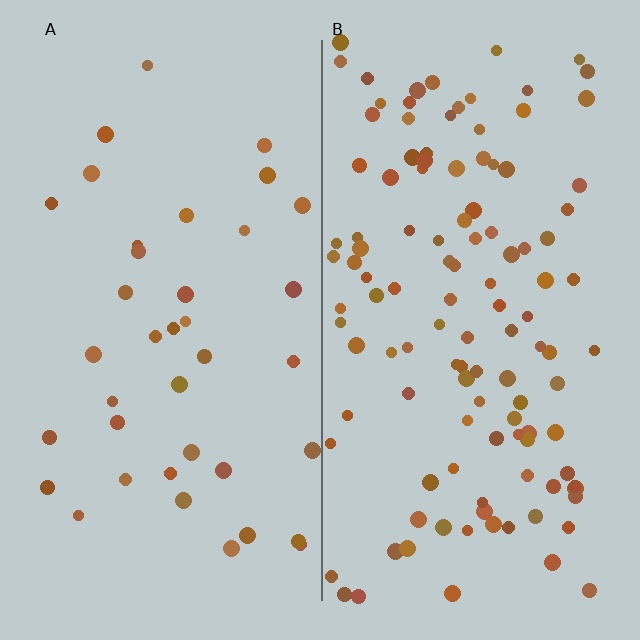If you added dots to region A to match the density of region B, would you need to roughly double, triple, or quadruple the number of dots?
Approximately triple.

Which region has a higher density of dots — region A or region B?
B (the right).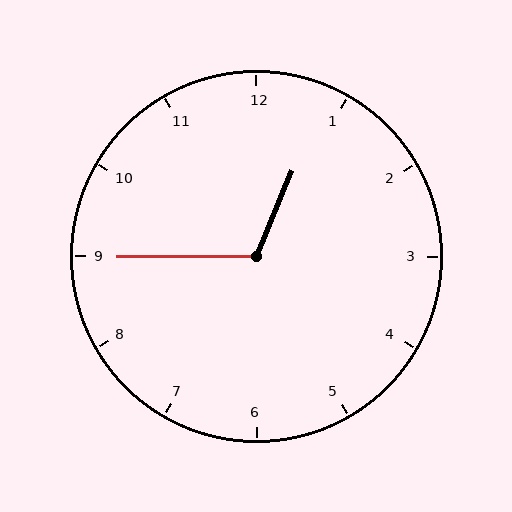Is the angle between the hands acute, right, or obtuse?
It is obtuse.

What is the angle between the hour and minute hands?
Approximately 112 degrees.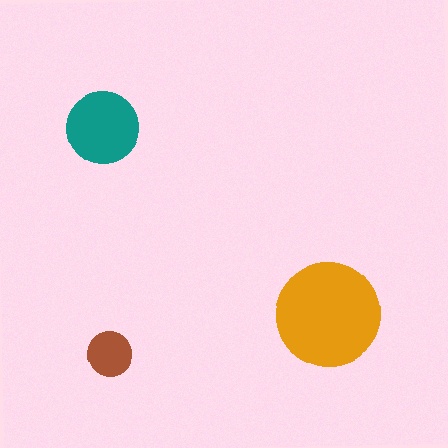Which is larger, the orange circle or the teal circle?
The orange one.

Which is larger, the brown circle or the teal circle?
The teal one.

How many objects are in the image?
There are 3 objects in the image.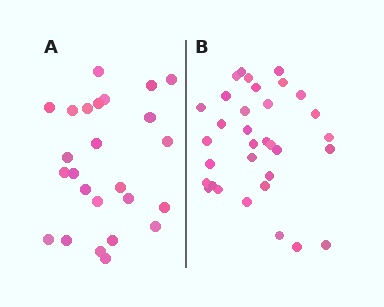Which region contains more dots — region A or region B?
Region B (the right region) has more dots.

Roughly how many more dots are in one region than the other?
Region B has roughly 8 or so more dots than region A.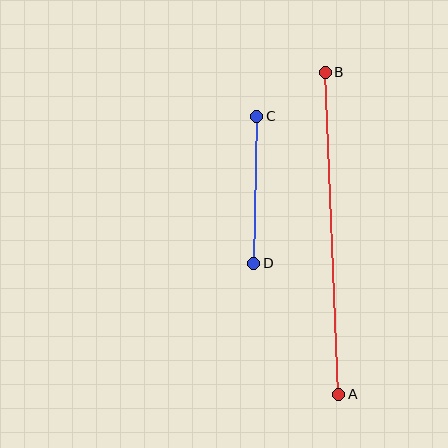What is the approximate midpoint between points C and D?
The midpoint is at approximately (255, 190) pixels.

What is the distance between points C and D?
The distance is approximately 147 pixels.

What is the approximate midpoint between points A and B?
The midpoint is at approximately (332, 233) pixels.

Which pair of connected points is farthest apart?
Points A and B are farthest apart.